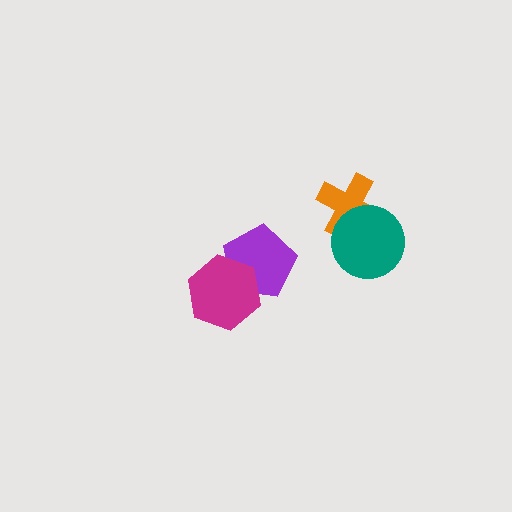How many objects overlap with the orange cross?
1 object overlaps with the orange cross.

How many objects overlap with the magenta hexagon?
1 object overlaps with the magenta hexagon.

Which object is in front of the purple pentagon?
The magenta hexagon is in front of the purple pentagon.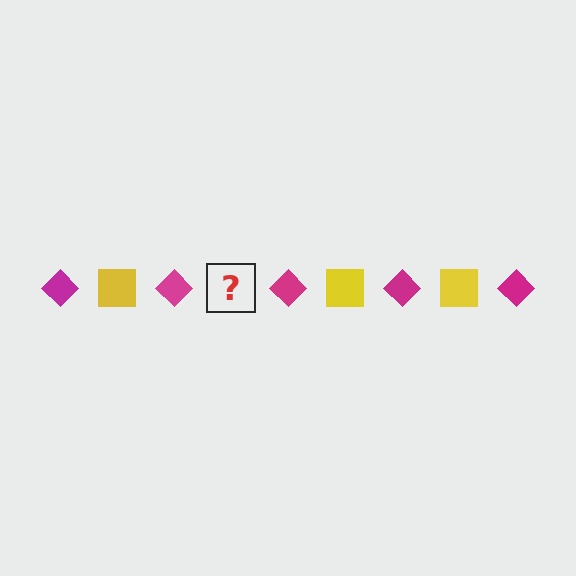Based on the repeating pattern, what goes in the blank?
The blank should be a yellow square.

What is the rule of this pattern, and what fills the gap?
The rule is that the pattern alternates between magenta diamond and yellow square. The gap should be filled with a yellow square.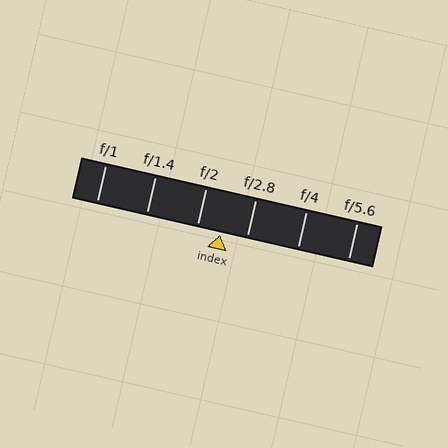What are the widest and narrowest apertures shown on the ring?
The widest aperture shown is f/1 and the narrowest is f/5.6.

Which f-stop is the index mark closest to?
The index mark is closest to f/2.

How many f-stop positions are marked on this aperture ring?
There are 6 f-stop positions marked.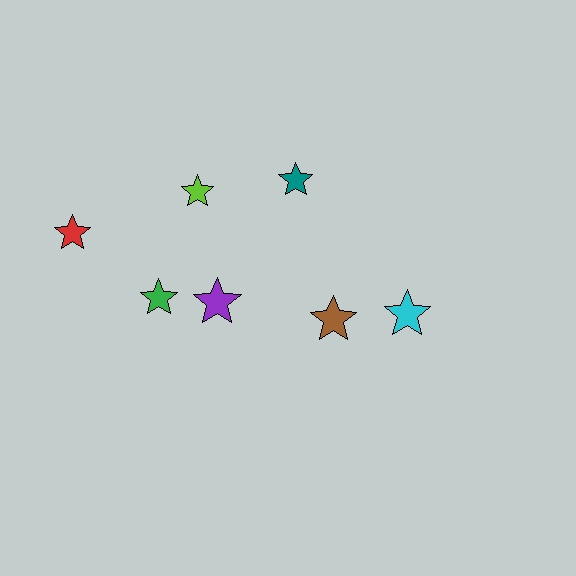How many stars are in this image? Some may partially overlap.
There are 7 stars.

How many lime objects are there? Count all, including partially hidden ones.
There is 1 lime object.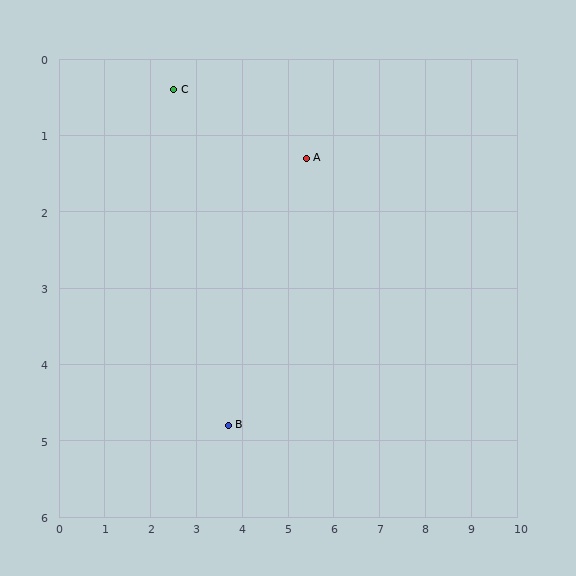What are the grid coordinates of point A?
Point A is at approximately (5.4, 1.3).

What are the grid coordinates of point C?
Point C is at approximately (2.5, 0.4).